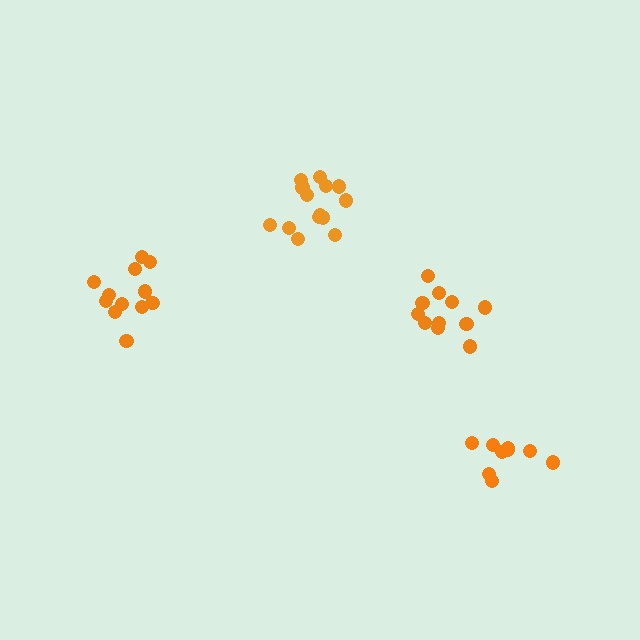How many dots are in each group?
Group 1: 14 dots, Group 2: 11 dots, Group 3: 12 dots, Group 4: 9 dots (46 total).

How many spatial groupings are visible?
There are 4 spatial groupings.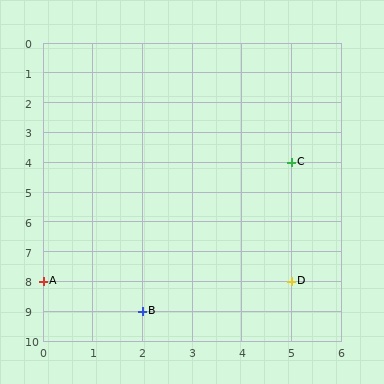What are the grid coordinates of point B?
Point B is at grid coordinates (2, 9).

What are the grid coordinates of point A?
Point A is at grid coordinates (0, 8).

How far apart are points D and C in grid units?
Points D and C are 4 rows apart.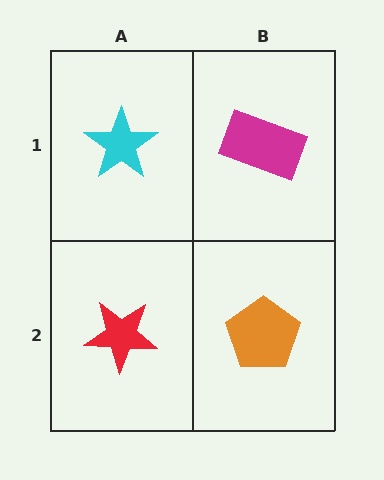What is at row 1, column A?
A cyan star.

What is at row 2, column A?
A red star.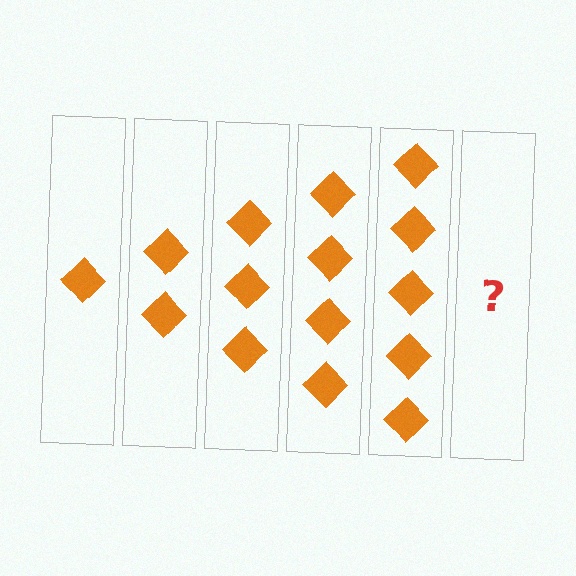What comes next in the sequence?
The next element should be 6 diamonds.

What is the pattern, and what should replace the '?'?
The pattern is that each step adds one more diamond. The '?' should be 6 diamonds.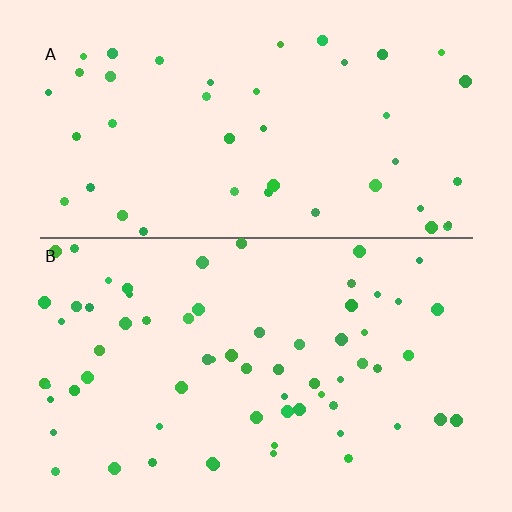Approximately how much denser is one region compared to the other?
Approximately 1.5× — region B over region A.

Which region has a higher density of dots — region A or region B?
B (the bottom).